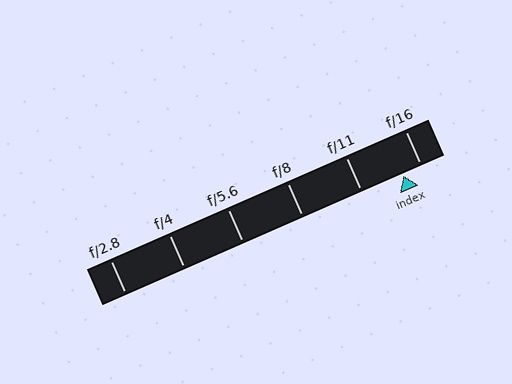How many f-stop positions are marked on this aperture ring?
There are 6 f-stop positions marked.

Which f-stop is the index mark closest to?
The index mark is closest to f/16.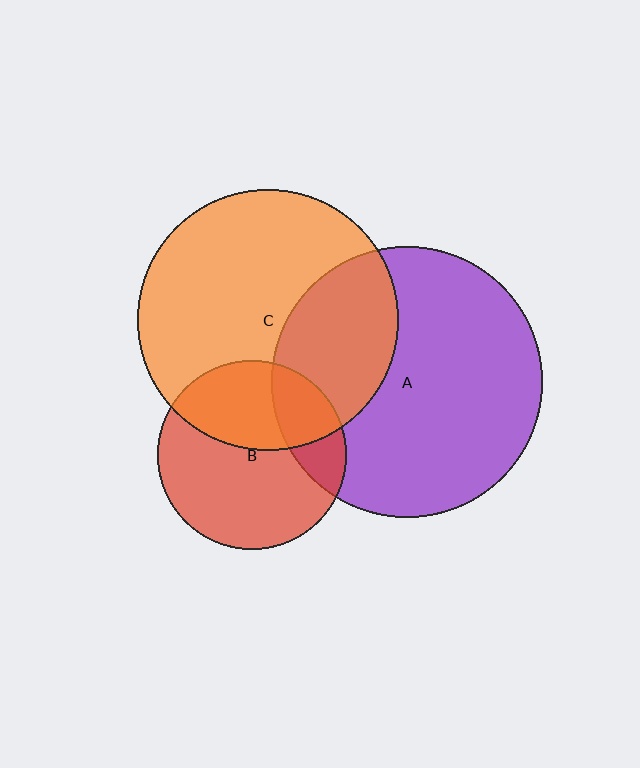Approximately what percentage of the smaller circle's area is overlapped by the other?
Approximately 40%.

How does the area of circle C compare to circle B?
Approximately 1.9 times.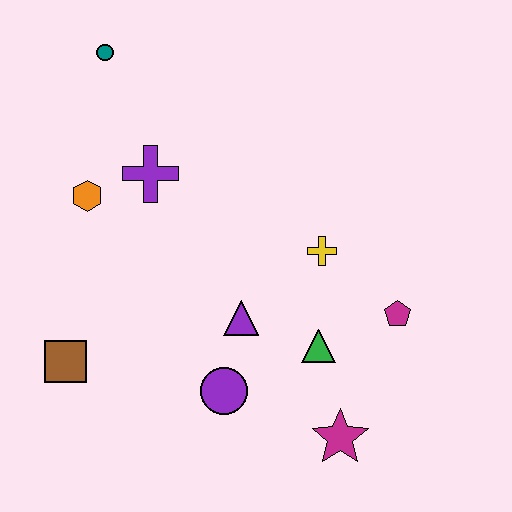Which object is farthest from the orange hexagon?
The magenta star is farthest from the orange hexagon.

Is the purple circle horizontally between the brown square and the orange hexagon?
No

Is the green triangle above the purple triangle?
No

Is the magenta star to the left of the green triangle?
No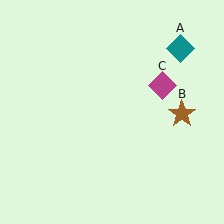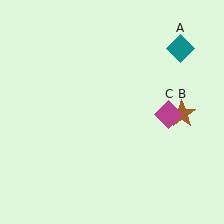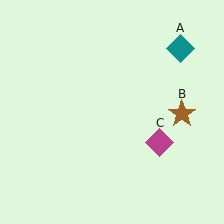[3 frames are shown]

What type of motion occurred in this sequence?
The magenta diamond (object C) rotated clockwise around the center of the scene.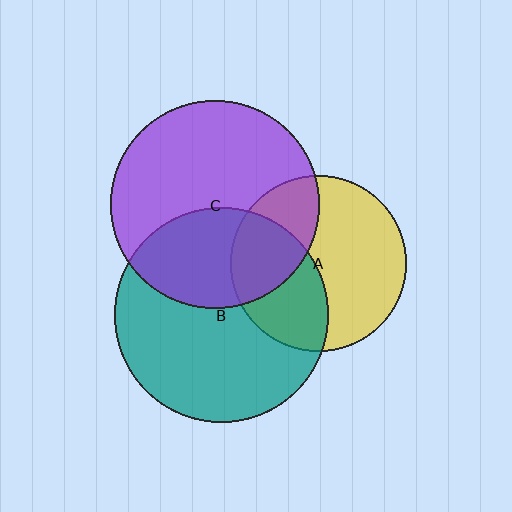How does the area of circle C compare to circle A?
Approximately 1.4 times.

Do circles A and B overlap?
Yes.